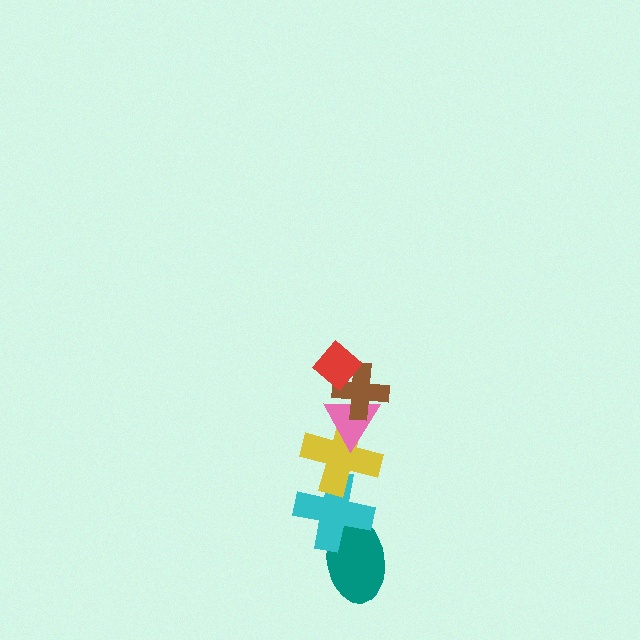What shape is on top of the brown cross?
The red diamond is on top of the brown cross.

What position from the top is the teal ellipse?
The teal ellipse is 6th from the top.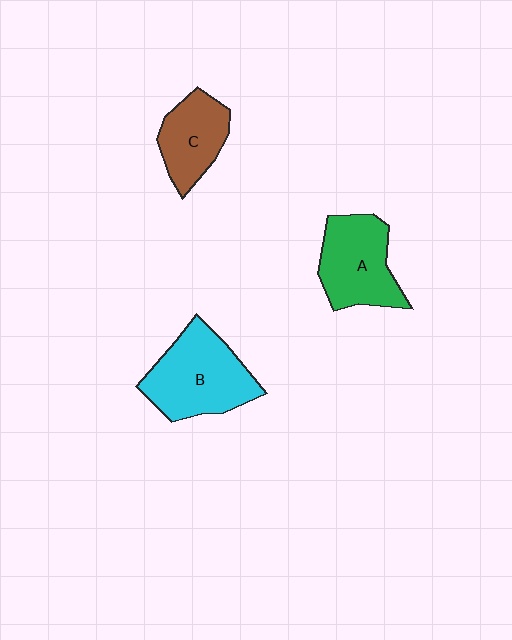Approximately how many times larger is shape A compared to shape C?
Approximately 1.3 times.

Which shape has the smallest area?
Shape C (brown).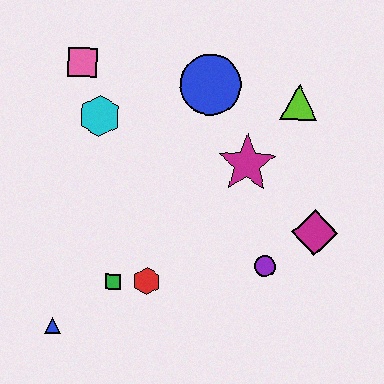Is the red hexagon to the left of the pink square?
No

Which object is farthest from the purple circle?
The pink square is farthest from the purple circle.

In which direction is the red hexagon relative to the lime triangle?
The red hexagon is below the lime triangle.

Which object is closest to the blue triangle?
The green square is closest to the blue triangle.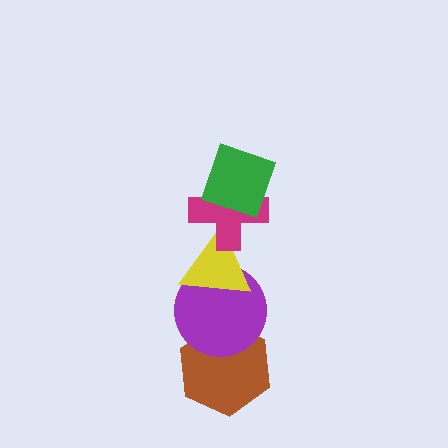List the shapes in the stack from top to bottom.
From top to bottom: the green diamond, the magenta cross, the yellow triangle, the purple circle, the brown hexagon.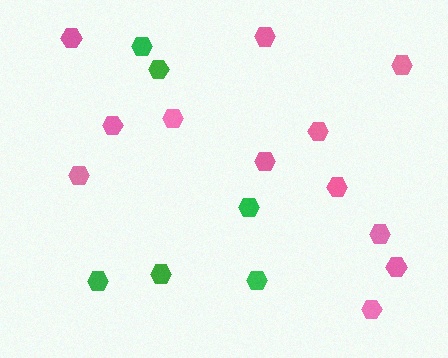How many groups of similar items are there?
There are 2 groups: one group of green hexagons (6) and one group of pink hexagons (12).